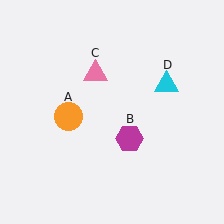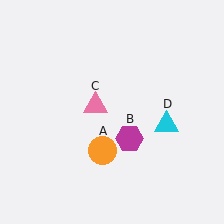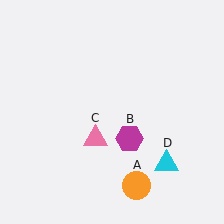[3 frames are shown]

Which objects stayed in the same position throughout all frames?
Magenta hexagon (object B) remained stationary.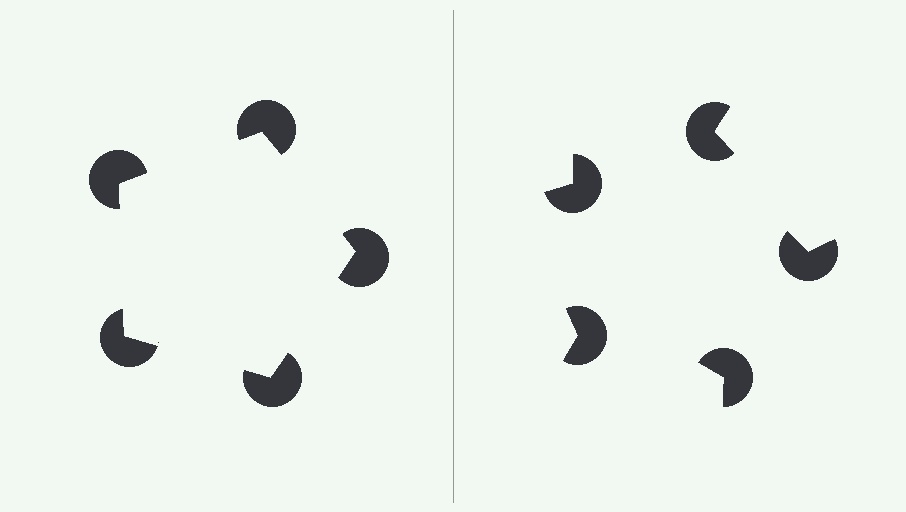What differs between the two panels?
The pac-man discs are positioned identically on both sides; only the wedge orientations differ. On the left they align to a pentagon; on the right they are misaligned.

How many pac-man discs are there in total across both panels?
10 — 5 on each side.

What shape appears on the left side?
An illusory pentagon.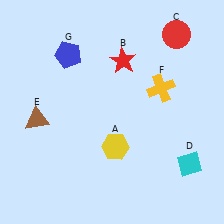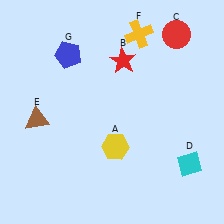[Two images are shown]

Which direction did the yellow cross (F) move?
The yellow cross (F) moved up.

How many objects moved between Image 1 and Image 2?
1 object moved between the two images.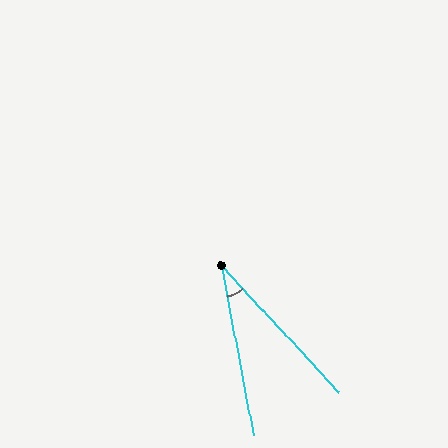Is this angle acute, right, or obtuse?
It is acute.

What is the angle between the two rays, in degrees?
Approximately 32 degrees.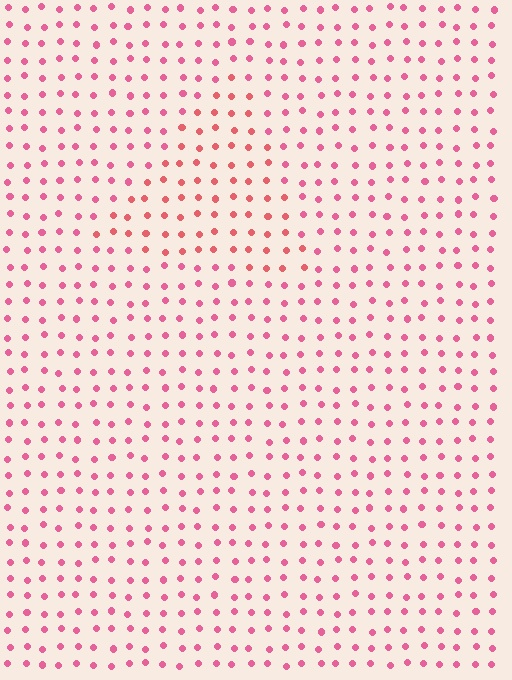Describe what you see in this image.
The image is filled with small pink elements in a uniform arrangement. A triangle-shaped region is visible where the elements are tinted to a slightly different hue, forming a subtle color boundary.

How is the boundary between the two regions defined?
The boundary is defined purely by a slight shift in hue (about 22 degrees). Spacing, size, and orientation are identical on both sides.